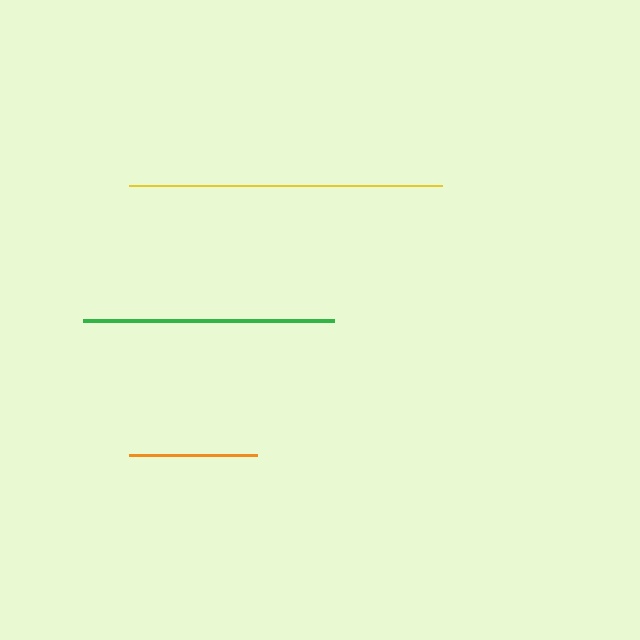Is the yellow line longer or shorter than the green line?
The yellow line is longer than the green line.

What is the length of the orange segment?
The orange segment is approximately 128 pixels long.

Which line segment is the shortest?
The orange line is the shortest at approximately 128 pixels.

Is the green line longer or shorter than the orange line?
The green line is longer than the orange line.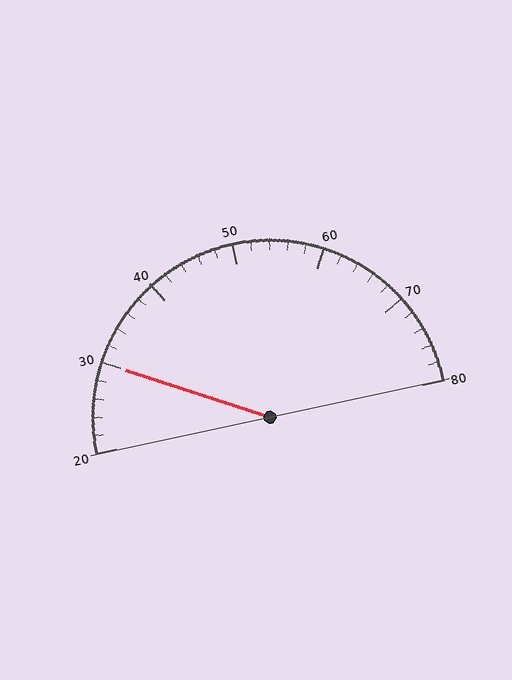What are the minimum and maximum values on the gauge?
The gauge ranges from 20 to 80.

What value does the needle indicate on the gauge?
The needle indicates approximately 30.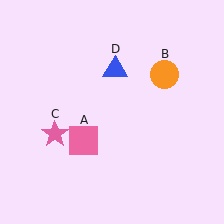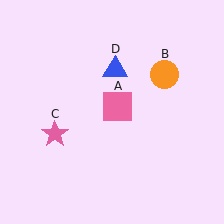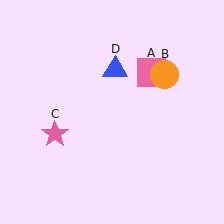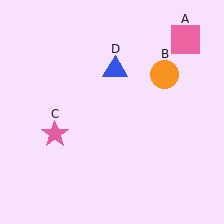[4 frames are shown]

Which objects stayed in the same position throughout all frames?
Orange circle (object B) and pink star (object C) and blue triangle (object D) remained stationary.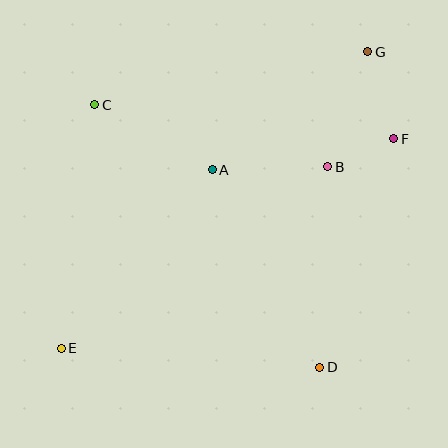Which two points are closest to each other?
Points B and F are closest to each other.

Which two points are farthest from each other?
Points E and G are farthest from each other.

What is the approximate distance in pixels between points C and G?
The distance between C and G is approximately 278 pixels.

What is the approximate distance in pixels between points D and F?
The distance between D and F is approximately 240 pixels.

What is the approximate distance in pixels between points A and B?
The distance between A and B is approximately 115 pixels.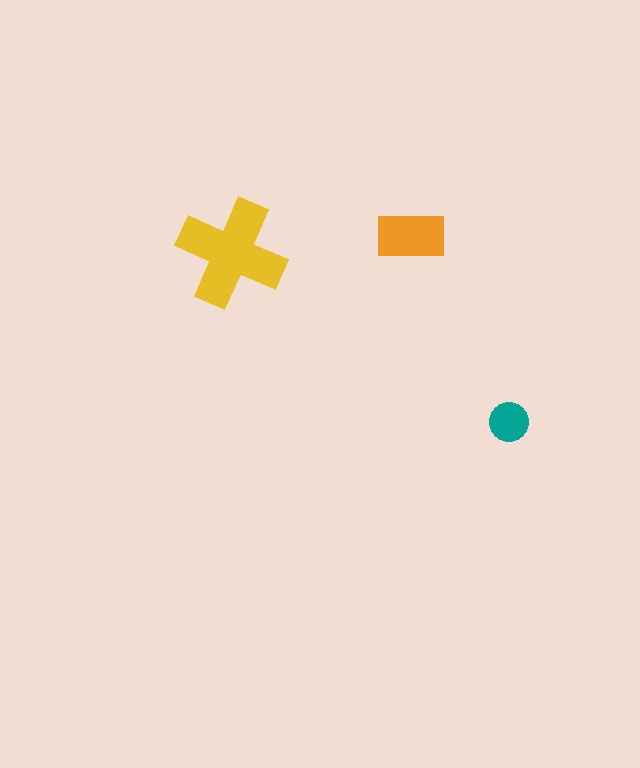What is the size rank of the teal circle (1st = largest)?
3rd.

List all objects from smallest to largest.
The teal circle, the orange rectangle, the yellow cross.